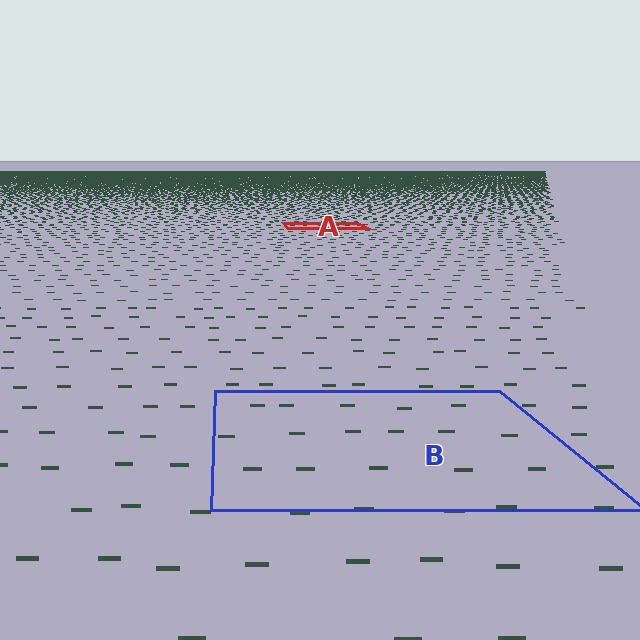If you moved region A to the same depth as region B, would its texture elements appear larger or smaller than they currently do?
They would appear larger. At a closer depth, the same texture elements are projected at a bigger on-screen size.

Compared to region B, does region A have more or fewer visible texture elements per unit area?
Region A has more texture elements per unit area — they are packed more densely because it is farther away.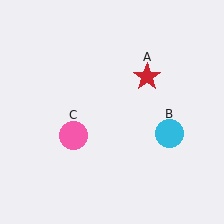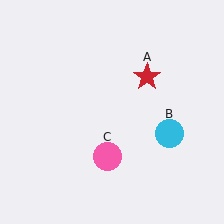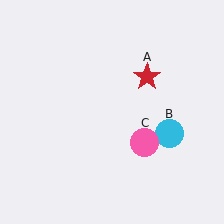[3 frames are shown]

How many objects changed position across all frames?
1 object changed position: pink circle (object C).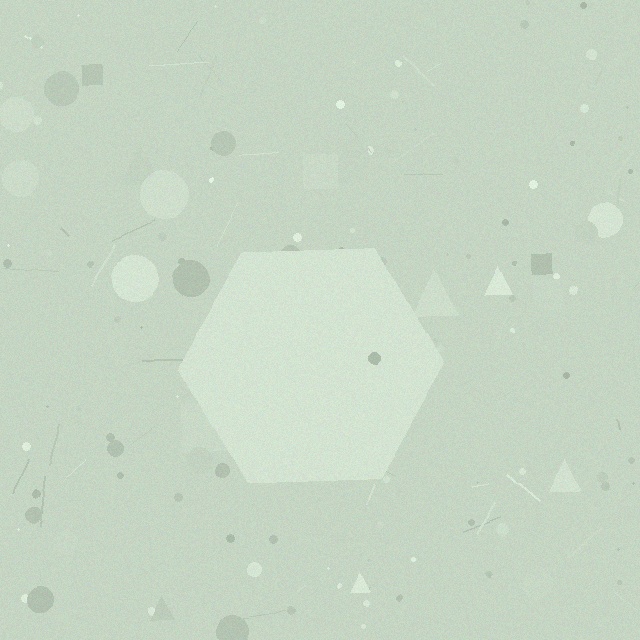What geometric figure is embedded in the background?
A hexagon is embedded in the background.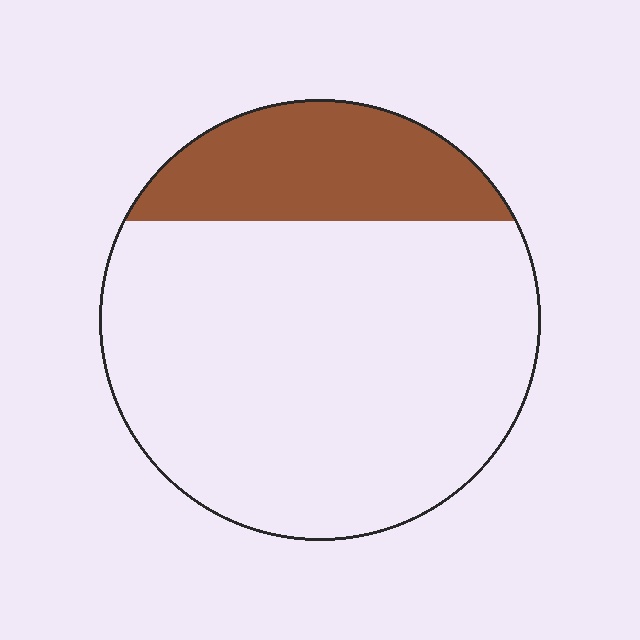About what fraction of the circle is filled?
About one fifth (1/5).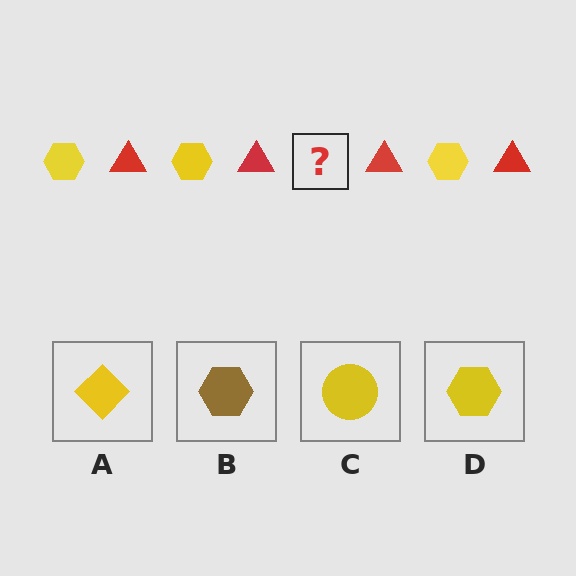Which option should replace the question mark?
Option D.